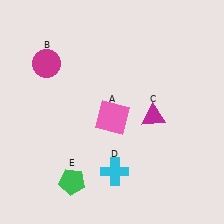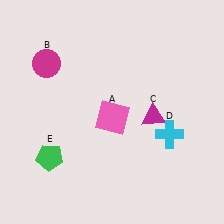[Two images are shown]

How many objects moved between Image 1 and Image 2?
2 objects moved between the two images.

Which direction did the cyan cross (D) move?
The cyan cross (D) moved right.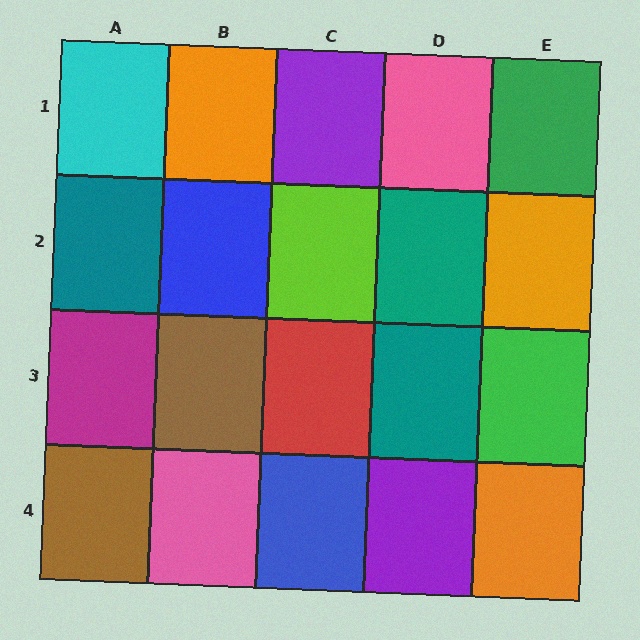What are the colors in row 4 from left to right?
Brown, pink, blue, purple, orange.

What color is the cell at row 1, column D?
Pink.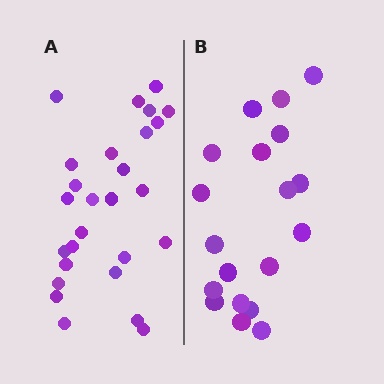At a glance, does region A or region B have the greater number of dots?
Region A (the left region) has more dots.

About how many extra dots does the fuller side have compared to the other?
Region A has roughly 8 or so more dots than region B.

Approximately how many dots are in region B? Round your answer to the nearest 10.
About 20 dots. (The exact count is 19, which rounds to 20.)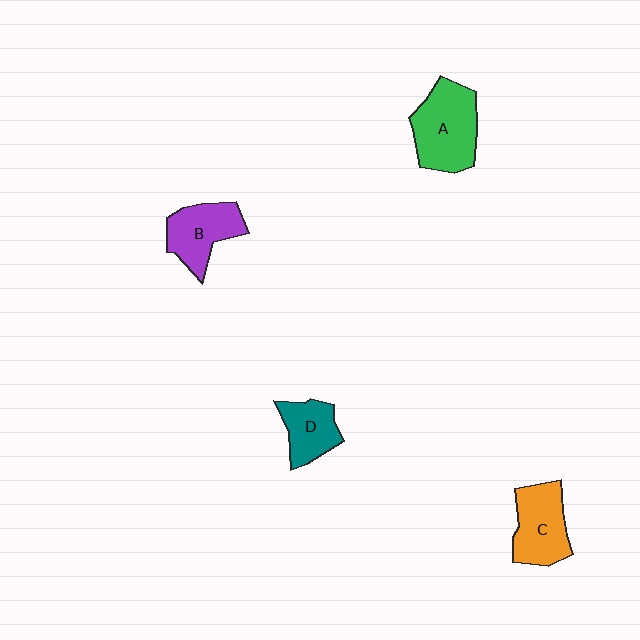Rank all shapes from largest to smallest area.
From largest to smallest: A (green), C (orange), B (purple), D (teal).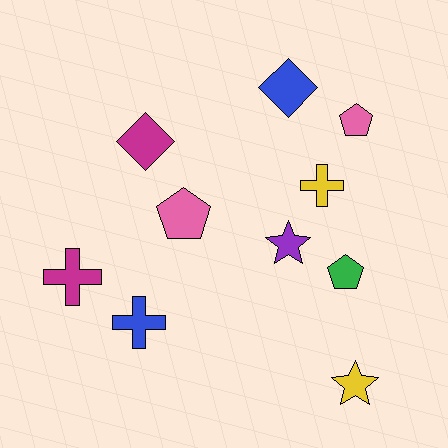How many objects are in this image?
There are 10 objects.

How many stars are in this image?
There are 2 stars.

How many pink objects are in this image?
There are 2 pink objects.